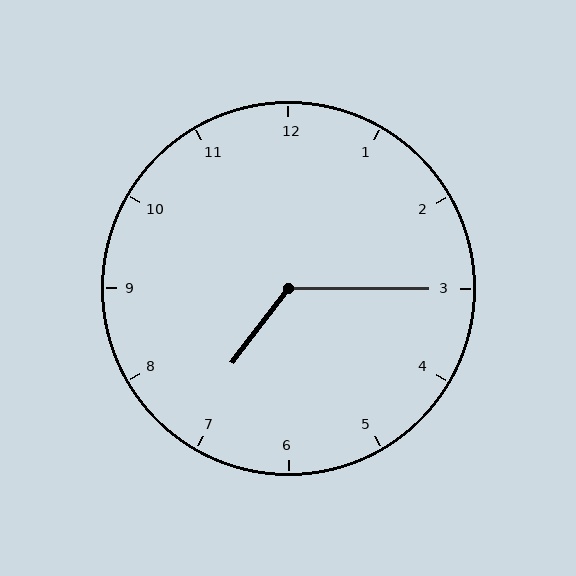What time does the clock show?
7:15.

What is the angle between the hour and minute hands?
Approximately 128 degrees.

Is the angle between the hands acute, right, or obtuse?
It is obtuse.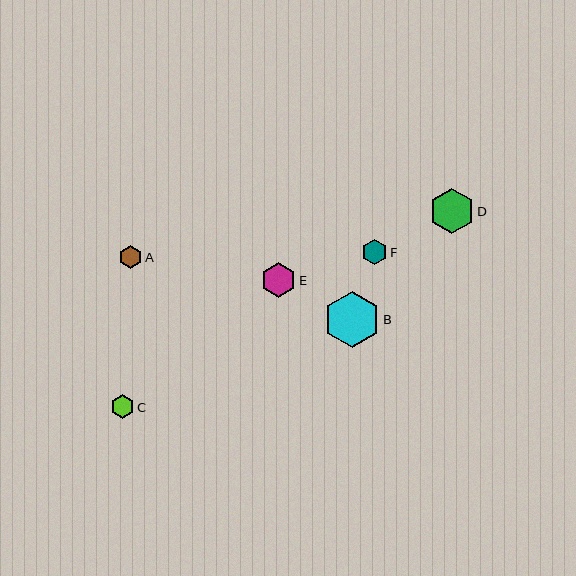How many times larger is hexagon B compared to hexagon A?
Hexagon B is approximately 2.5 times the size of hexagon A.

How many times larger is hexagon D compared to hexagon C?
Hexagon D is approximately 1.9 times the size of hexagon C.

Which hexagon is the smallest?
Hexagon A is the smallest with a size of approximately 23 pixels.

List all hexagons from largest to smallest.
From largest to smallest: B, D, E, F, C, A.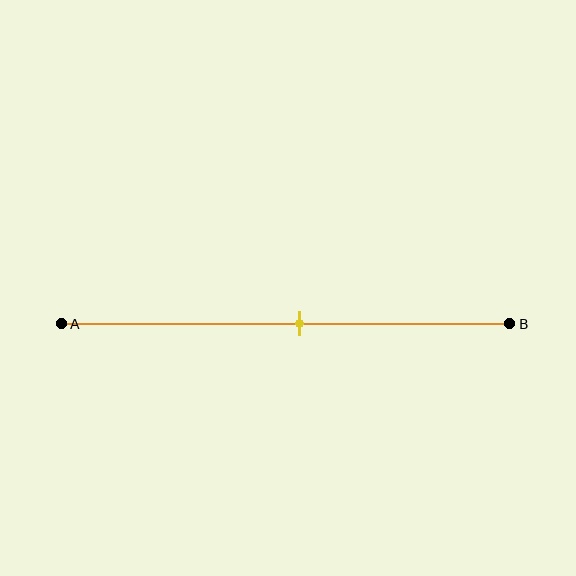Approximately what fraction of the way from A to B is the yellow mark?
The yellow mark is approximately 55% of the way from A to B.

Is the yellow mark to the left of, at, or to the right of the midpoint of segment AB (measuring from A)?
The yellow mark is to the right of the midpoint of segment AB.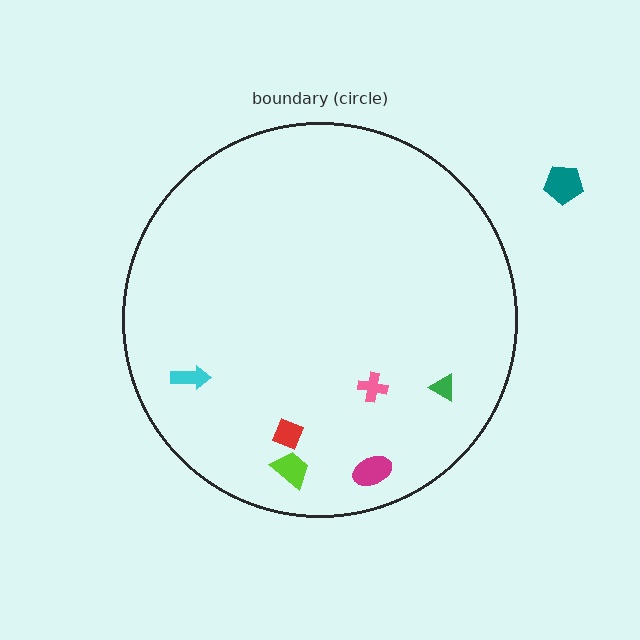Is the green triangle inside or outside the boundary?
Inside.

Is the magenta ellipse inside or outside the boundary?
Inside.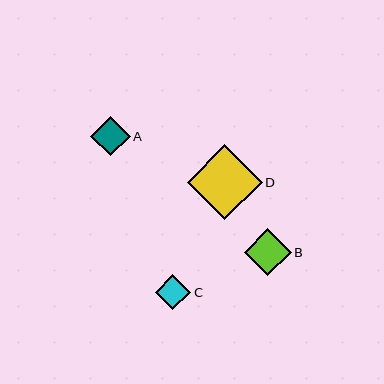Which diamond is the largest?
Diamond D is the largest with a size of approximately 75 pixels.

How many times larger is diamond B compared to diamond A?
Diamond B is approximately 1.2 times the size of diamond A.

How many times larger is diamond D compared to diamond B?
Diamond D is approximately 1.6 times the size of diamond B.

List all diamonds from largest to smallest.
From largest to smallest: D, B, A, C.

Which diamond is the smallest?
Diamond C is the smallest with a size of approximately 35 pixels.